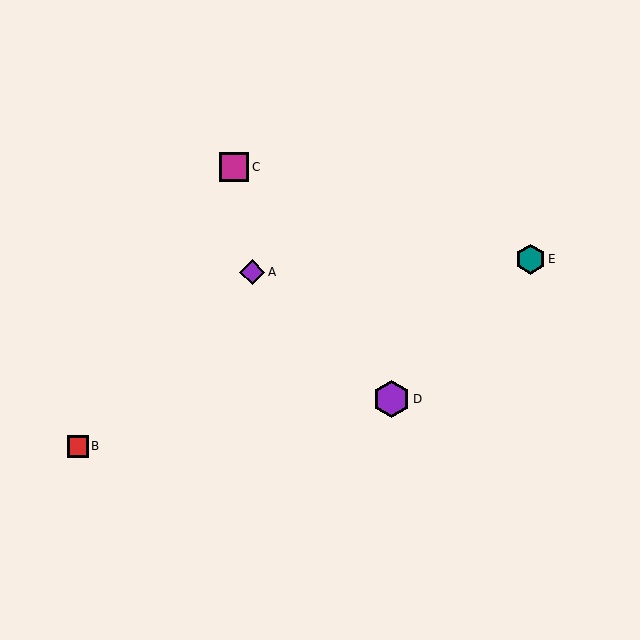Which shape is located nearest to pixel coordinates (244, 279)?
The purple diamond (labeled A) at (252, 272) is nearest to that location.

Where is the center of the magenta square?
The center of the magenta square is at (234, 167).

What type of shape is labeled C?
Shape C is a magenta square.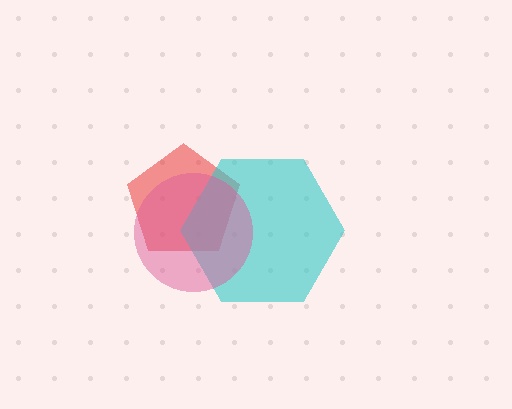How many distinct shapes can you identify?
There are 3 distinct shapes: a red pentagon, a cyan hexagon, a pink circle.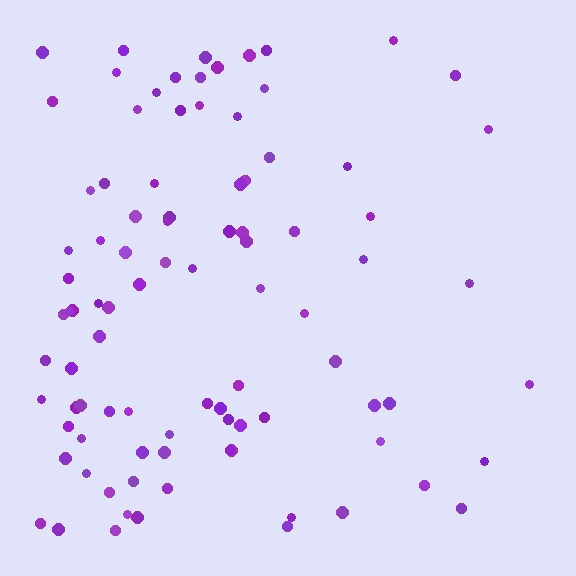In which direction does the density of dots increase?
From right to left, with the left side densest.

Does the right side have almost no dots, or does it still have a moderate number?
Still a moderate number, just noticeably fewer than the left.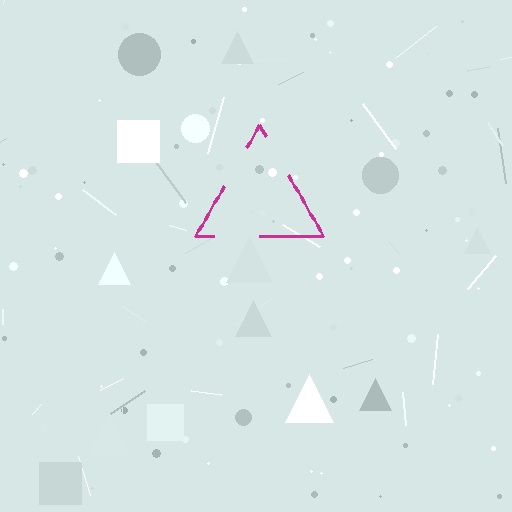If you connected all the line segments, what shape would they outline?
They would outline a triangle.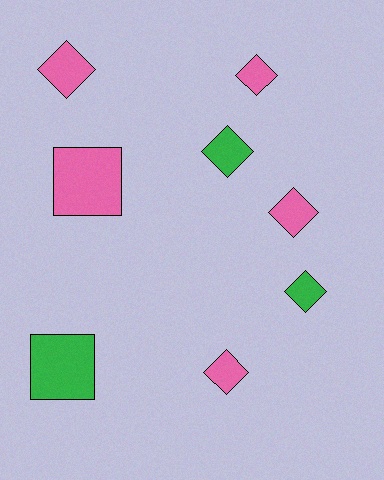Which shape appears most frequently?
Diamond, with 6 objects.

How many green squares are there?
There is 1 green square.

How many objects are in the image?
There are 8 objects.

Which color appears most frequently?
Pink, with 5 objects.